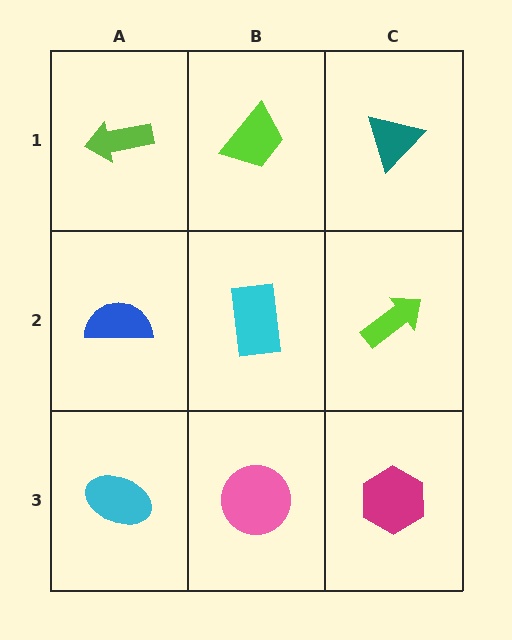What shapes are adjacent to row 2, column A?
A lime arrow (row 1, column A), a cyan ellipse (row 3, column A), a cyan rectangle (row 2, column B).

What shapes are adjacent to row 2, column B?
A lime trapezoid (row 1, column B), a pink circle (row 3, column B), a blue semicircle (row 2, column A), a lime arrow (row 2, column C).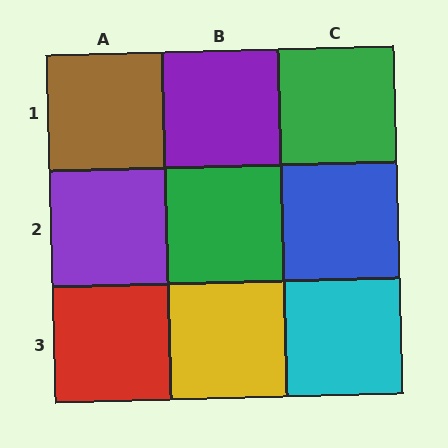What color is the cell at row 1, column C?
Green.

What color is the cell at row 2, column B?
Green.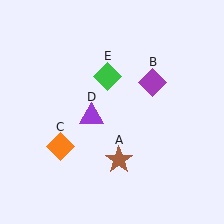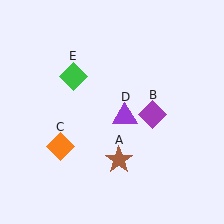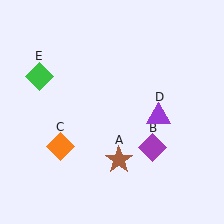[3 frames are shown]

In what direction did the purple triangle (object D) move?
The purple triangle (object D) moved right.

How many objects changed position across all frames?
3 objects changed position: purple diamond (object B), purple triangle (object D), green diamond (object E).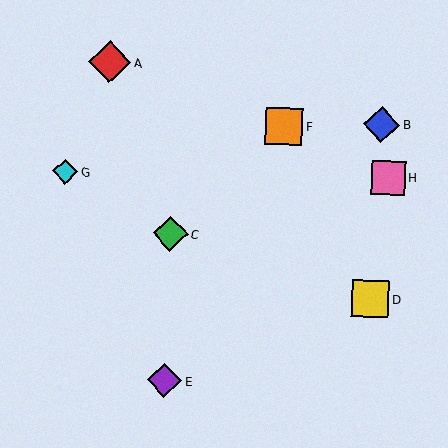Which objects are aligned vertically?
Objects C, E are aligned vertically.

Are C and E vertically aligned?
Yes, both are at x≈170.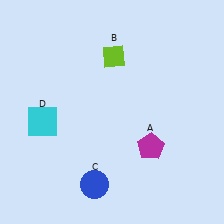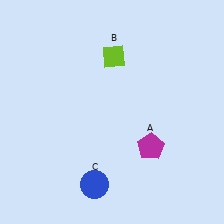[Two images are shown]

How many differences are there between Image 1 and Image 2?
There is 1 difference between the two images.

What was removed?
The cyan square (D) was removed in Image 2.